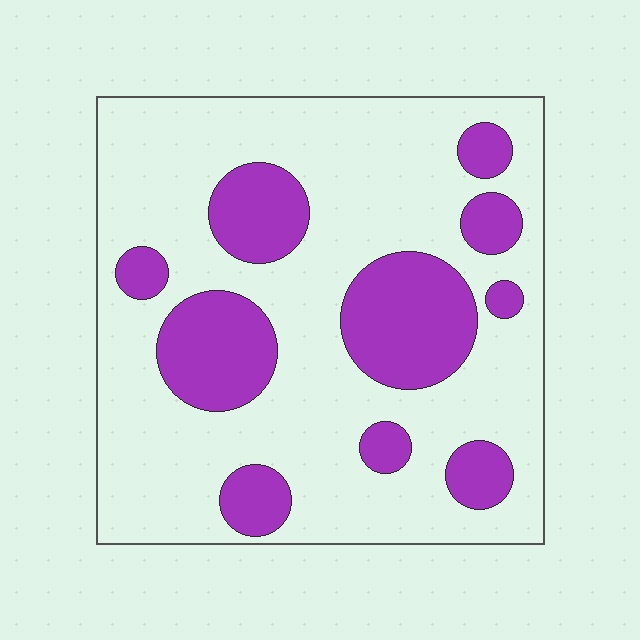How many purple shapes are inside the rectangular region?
10.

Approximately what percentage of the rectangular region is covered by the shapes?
Approximately 25%.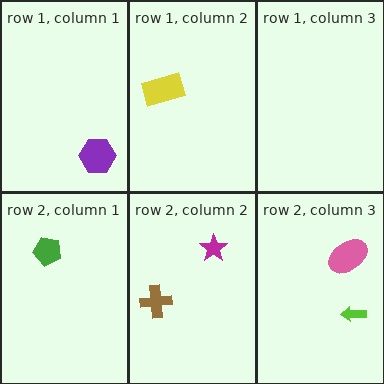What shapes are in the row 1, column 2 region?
The yellow rectangle.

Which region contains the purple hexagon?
The row 1, column 1 region.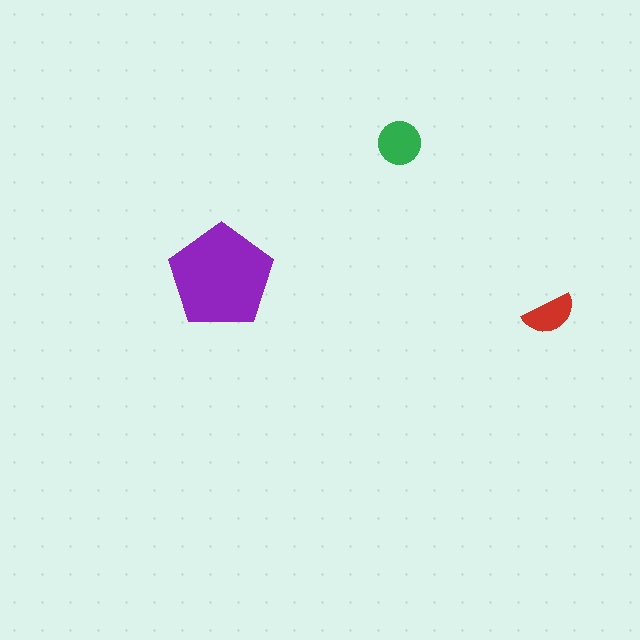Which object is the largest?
The purple pentagon.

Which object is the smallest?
The red semicircle.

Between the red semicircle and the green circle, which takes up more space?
The green circle.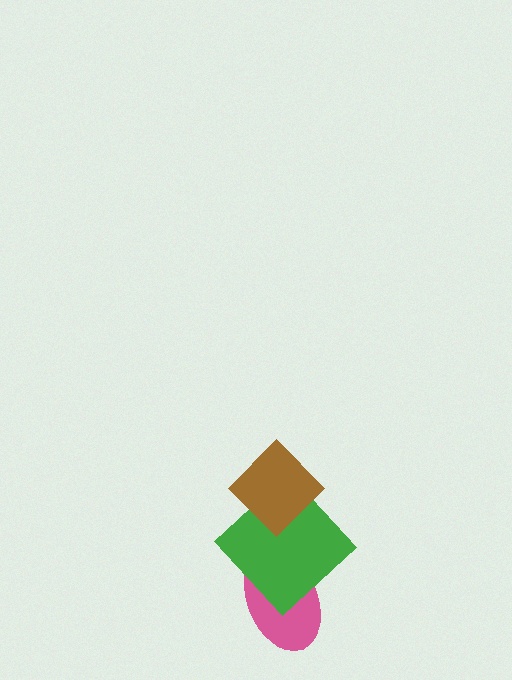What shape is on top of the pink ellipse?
The green diamond is on top of the pink ellipse.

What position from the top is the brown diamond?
The brown diamond is 1st from the top.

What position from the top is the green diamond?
The green diamond is 2nd from the top.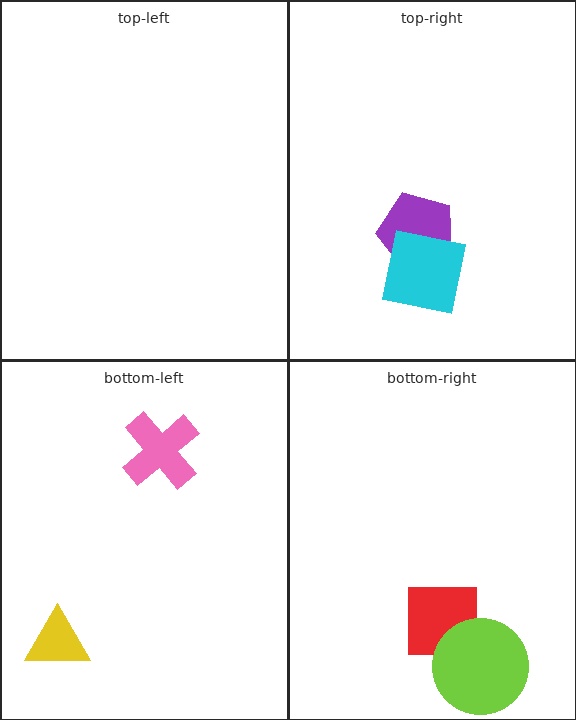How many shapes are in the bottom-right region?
2.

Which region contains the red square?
The bottom-right region.